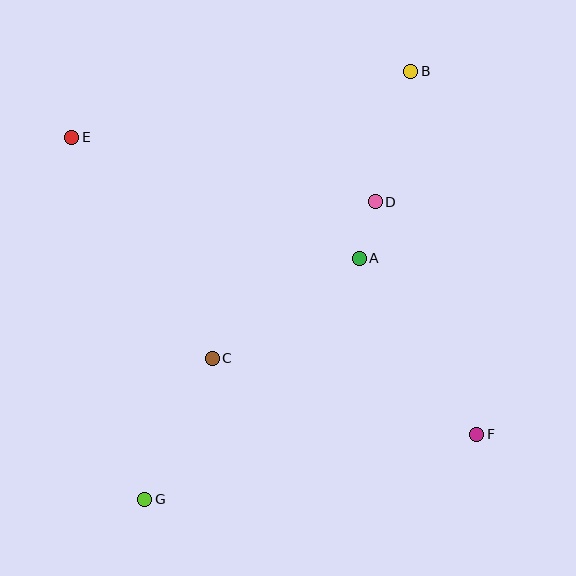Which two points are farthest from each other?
Points B and G are farthest from each other.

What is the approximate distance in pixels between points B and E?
The distance between B and E is approximately 346 pixels.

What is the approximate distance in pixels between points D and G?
The distance between D and G is approximately 377 pixels.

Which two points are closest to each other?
Points A and D are closest to each other.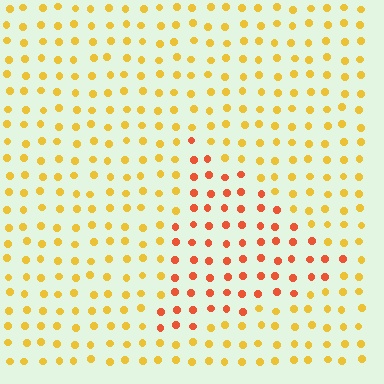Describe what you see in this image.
The image is filled with small yellow elements in a uniform arrangement. A triangle-shaped region is visible where the elements are tinted to a slightly different hue, forming a subtle color boundary.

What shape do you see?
I see a triangle.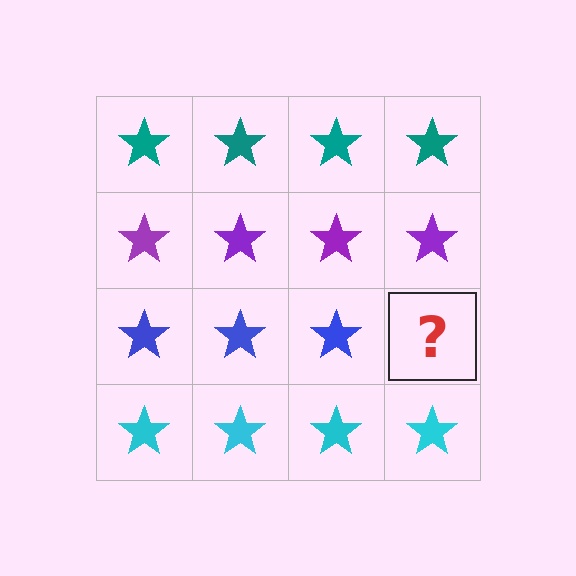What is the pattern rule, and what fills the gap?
The rule is that each row has a consistent color. The gap should be filled with a blue star.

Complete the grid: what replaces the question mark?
The question mark should be replaced with a blue star.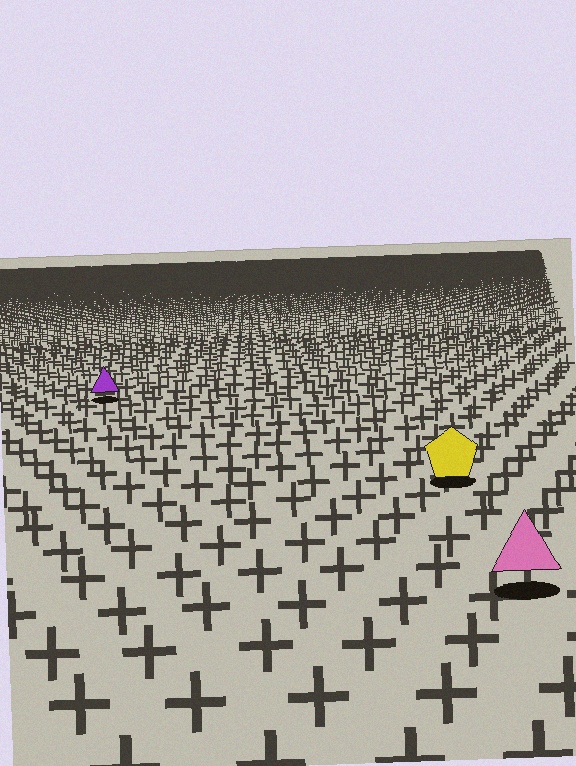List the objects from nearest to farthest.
From nearest to farthest: the pink triangle, the yellow pentagon, the purple triangle.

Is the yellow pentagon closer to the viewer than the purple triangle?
Yes. The yellow pentagon is closer — you can tell from the texture gradient: the ground texture is coarser near it.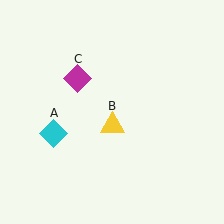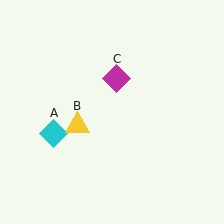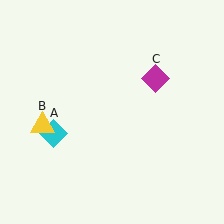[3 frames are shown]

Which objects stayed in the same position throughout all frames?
Cyan diamond (object A) remained stationary.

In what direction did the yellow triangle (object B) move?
The yellow triangle (object B) moved left.